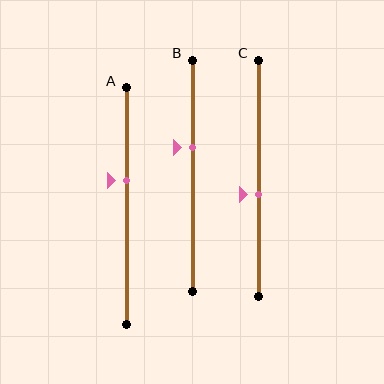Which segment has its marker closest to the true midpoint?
Segment C has its marker closest to the true midpoint.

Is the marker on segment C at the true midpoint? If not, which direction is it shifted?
No, the marker on segment C is shifted downward by about 7% of the segment length.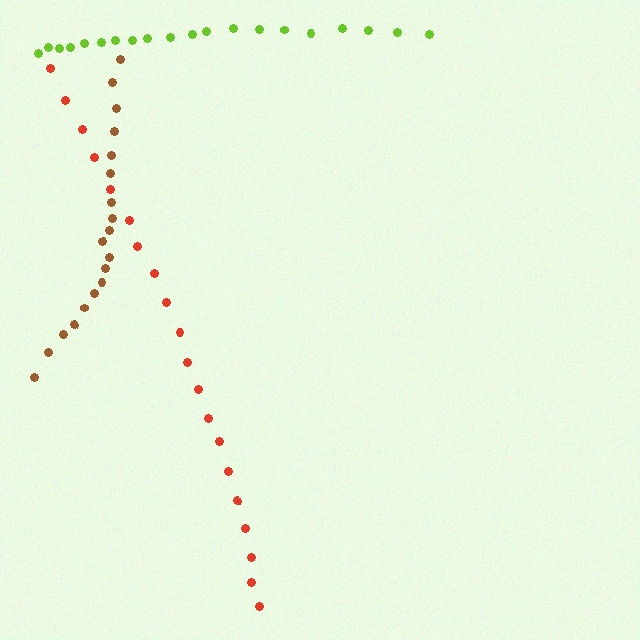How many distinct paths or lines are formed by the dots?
There are 3 distinct paths.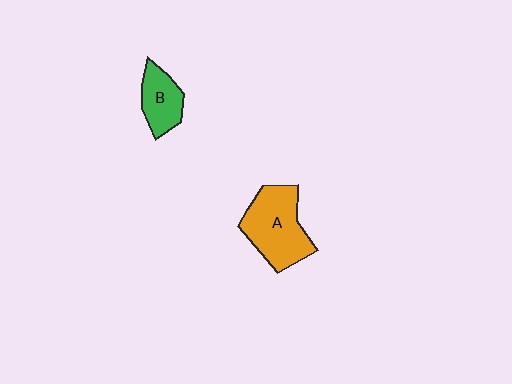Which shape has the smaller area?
Shape B (green).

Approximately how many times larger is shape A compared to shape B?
Approximately 1.8 times.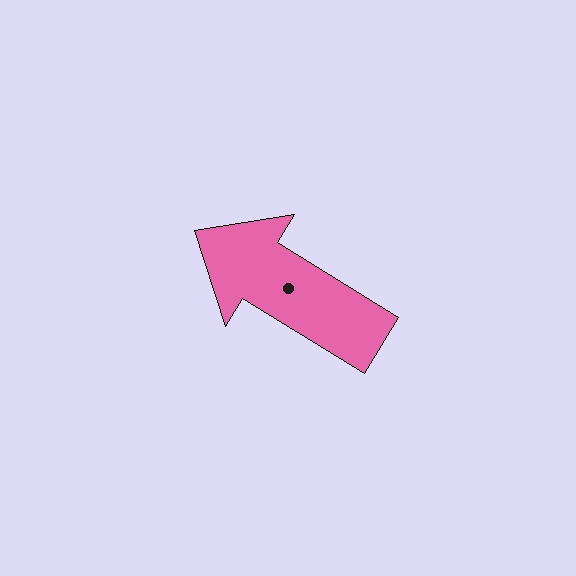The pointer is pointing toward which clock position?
Roughly 10 o'clock.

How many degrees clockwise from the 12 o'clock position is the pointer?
Approximately 302 degrees.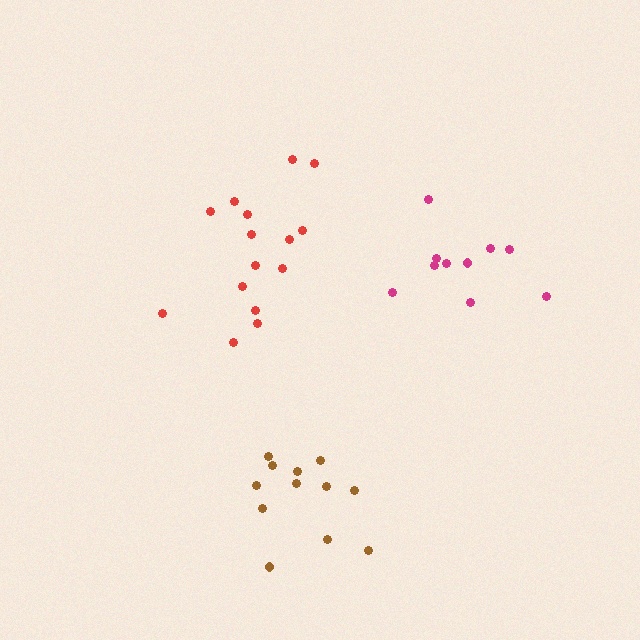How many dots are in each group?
Group 1: 12 dots, Group 2: 10 dots, Group 3: 15 dots (37 total).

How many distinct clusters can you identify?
There are 3 distinct clusters.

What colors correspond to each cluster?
The clusters are colored: brown, magenta, red.